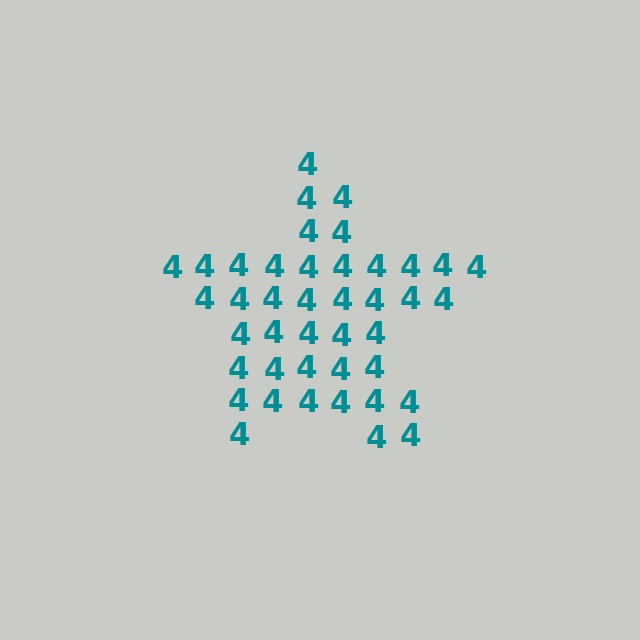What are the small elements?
The small elements are digit 4's.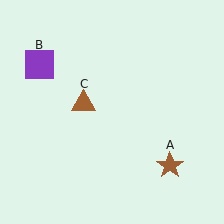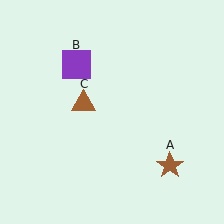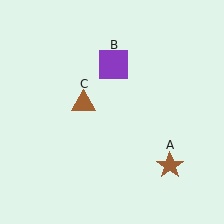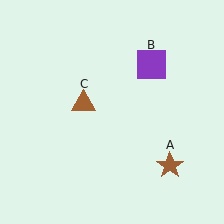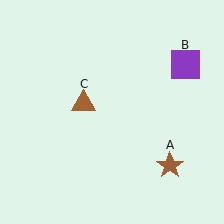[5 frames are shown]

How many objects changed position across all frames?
1 object changed position: purple square (object B).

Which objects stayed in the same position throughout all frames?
Brown star (object A) and brown triangle (object C) remained stationary.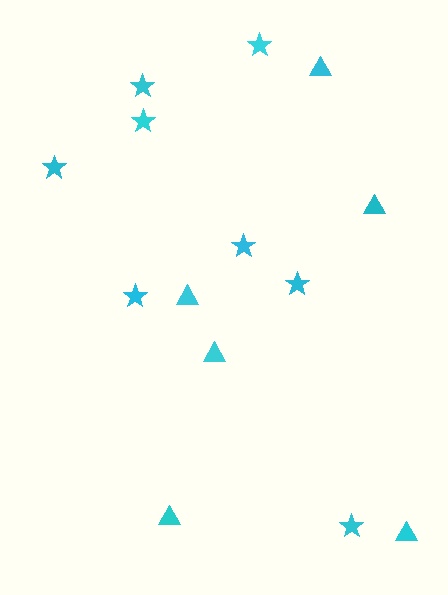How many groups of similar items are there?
There are 2 groups: one group of triangles (6) and one group of stars (8).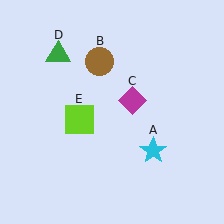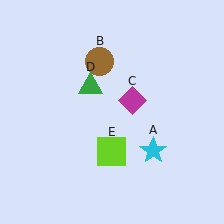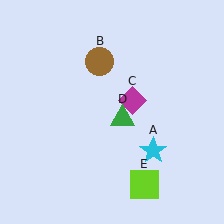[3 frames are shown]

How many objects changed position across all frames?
2 objects changed position: green triangle (object D), lime square (object E).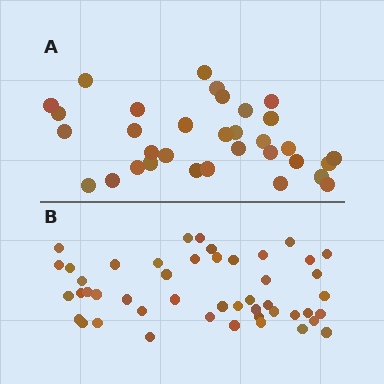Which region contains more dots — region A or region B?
Region B (the bottom region) has more dots.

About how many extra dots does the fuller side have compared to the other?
Region B has approximately 15 more dots than region A.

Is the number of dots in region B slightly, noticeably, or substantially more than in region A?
Region B has noticeably more, but not dramatically so. The ratio is roughly 1.4 to 1.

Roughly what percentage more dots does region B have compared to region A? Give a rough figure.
About 40% more.